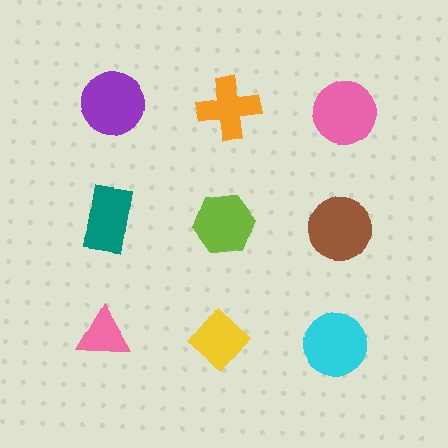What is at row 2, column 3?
A brown circle.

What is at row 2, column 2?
A lime hexagon.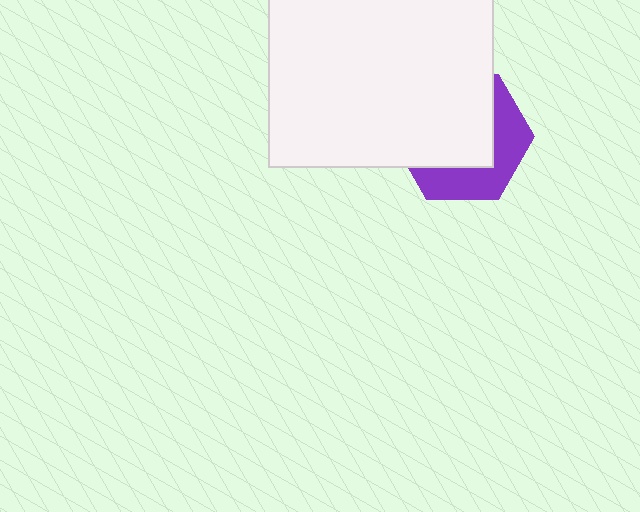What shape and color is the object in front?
The object in front is a white square.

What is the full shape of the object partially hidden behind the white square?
The partially hidden object is a purple hexagon.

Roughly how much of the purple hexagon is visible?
A small part of it is visible (roughly 39%).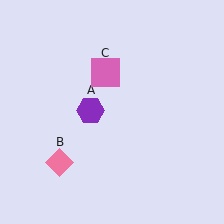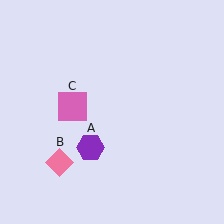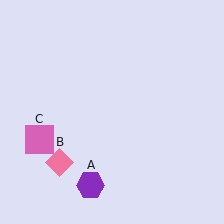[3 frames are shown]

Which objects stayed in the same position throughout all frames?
Pink diamond (object B) remained stationary.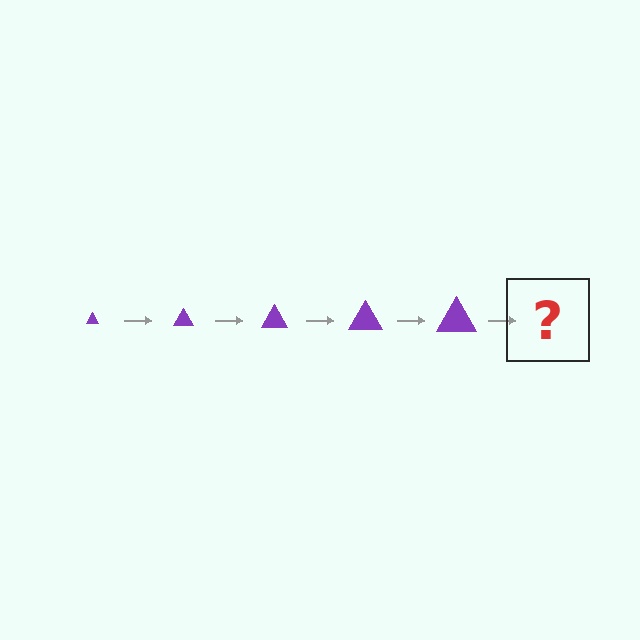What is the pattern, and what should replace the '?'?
The pattern is that the triangle gets progressively larger each step. The '?' should be a purple triangle, larger than the previous one.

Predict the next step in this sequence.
The next step is a purple triangle, larger than the previous one.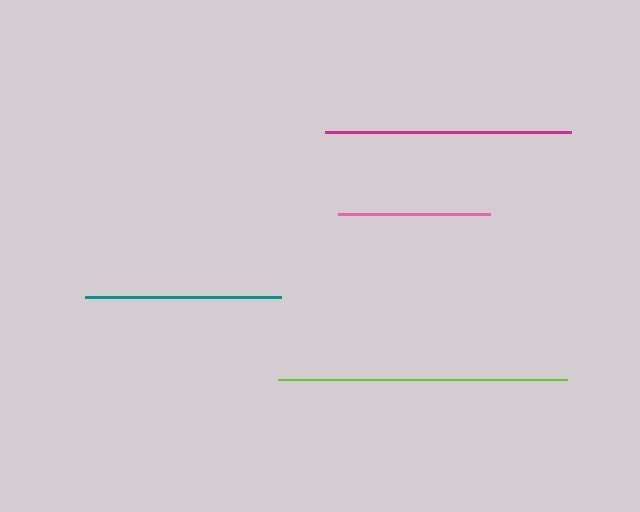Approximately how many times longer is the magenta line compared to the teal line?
The magenta line is approximately 1.3 times the length of the teal line.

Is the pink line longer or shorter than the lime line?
The lime line is longer than the pink line.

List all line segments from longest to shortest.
From longest to shortest: lime, magenta, teal, pink.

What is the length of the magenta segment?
The magenta segment is approximately 246 pixels long.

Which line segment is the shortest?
The pink line is the shortest at approximately 152 pixels.